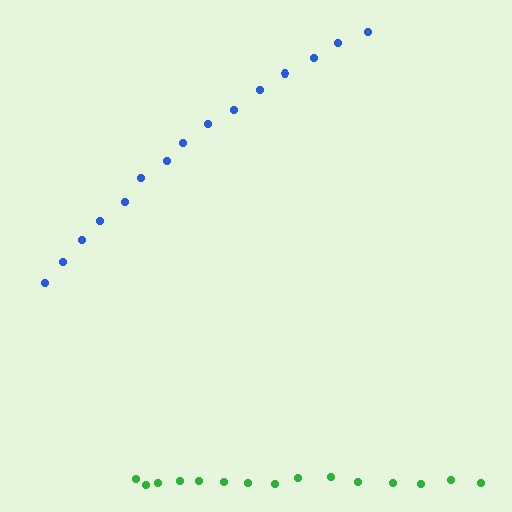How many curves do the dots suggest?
There are 2 distinct paths.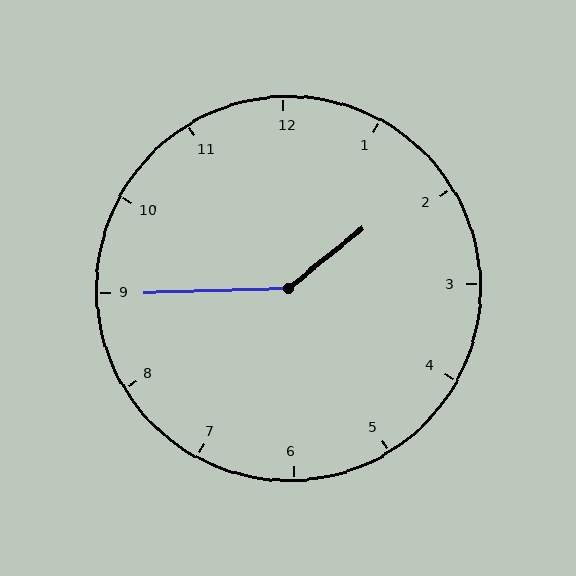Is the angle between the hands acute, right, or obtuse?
It is obtuse.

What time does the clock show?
1:45.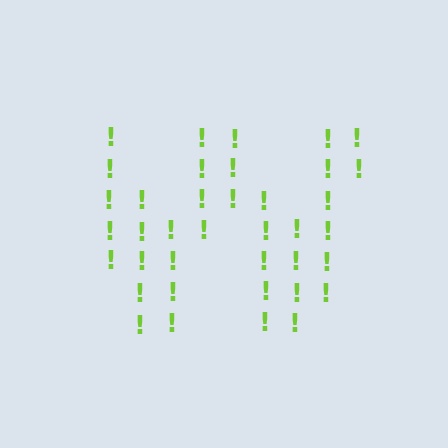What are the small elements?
The small elements are exclamation marks.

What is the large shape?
The large shape is the letter W.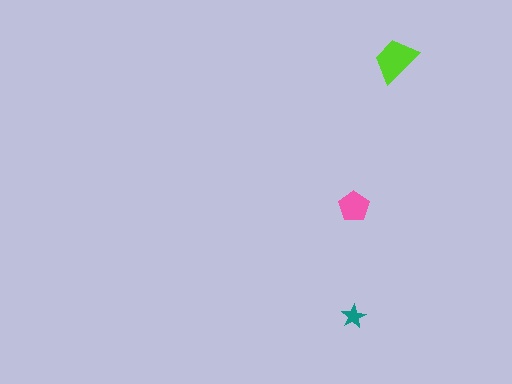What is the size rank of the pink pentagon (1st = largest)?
2nd.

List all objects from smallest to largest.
The teal star, the pink pentagon, the lime trapezoid.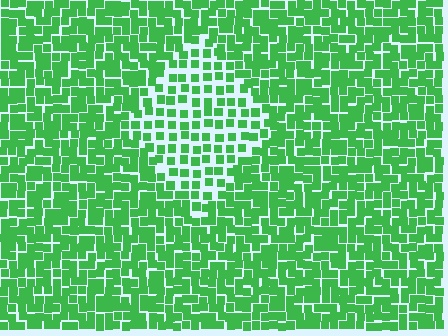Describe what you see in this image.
The image contains small green elements arranged at two different densities. A diamond-shaped region is visible where the elements are less densely packed than the surrounding area.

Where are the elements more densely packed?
The elements are more densely packed outside the diamond boundary.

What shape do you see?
I see a diamond.